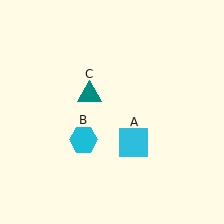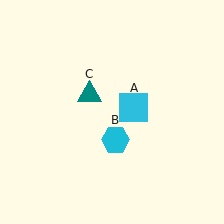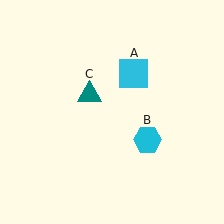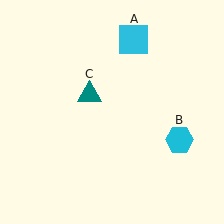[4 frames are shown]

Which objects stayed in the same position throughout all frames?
Teal triangle (object C) remained stationary.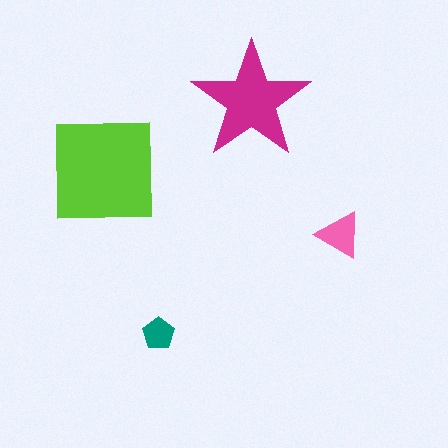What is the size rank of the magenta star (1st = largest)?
2nd.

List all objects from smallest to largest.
The teal pentagon, the pink triangle, the magenta star, the lime square.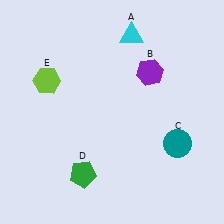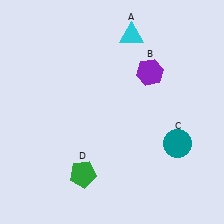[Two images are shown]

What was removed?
The lime hexagon (E) was removed in Image 2.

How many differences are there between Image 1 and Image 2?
There is 1 difference between the two images.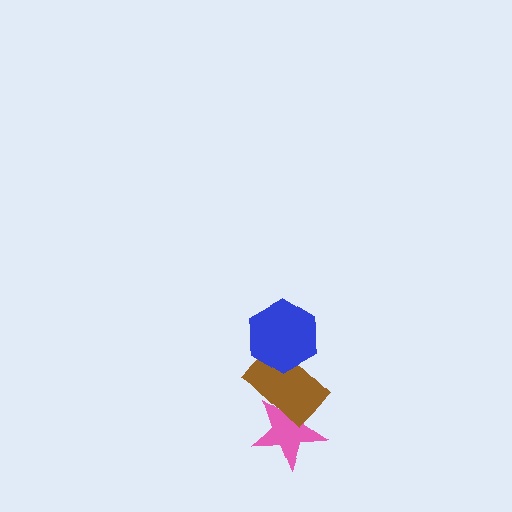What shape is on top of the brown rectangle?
The blue hexagon is on top of the brown rectangle.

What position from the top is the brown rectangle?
The brown rectangle is 2nd from the top.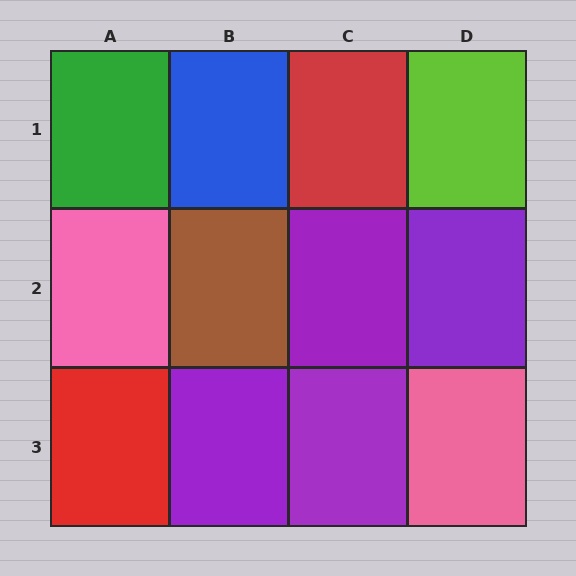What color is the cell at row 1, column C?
Red.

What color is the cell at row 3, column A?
Red.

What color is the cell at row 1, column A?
Green.